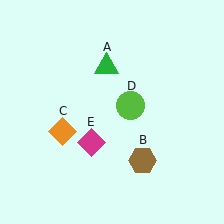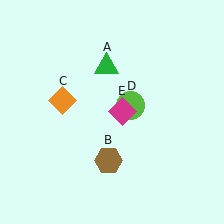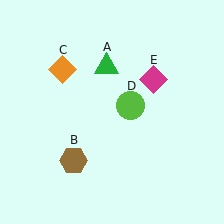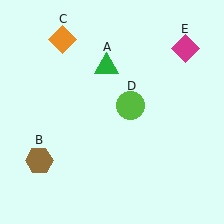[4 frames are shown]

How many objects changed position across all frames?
3 objects changed position: brown hexagon (object B), orange diamond (object C), magenta diamond (object E).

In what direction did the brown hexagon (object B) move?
The brown hexagon (object B) moved left.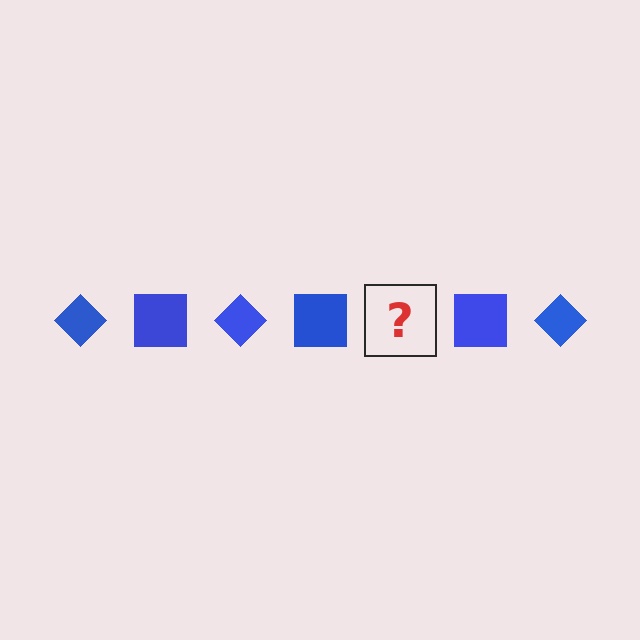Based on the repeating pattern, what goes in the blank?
The blank should be a blue diamond.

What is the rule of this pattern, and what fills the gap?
The rule is that the pattern cycles through diamond, square shapes in blue. The gap should be filled with a blue diamond.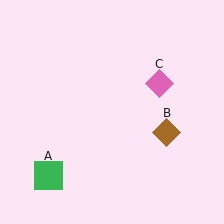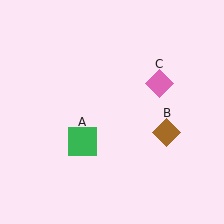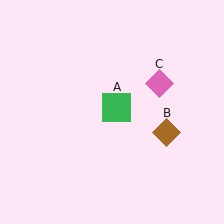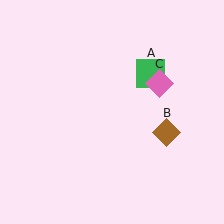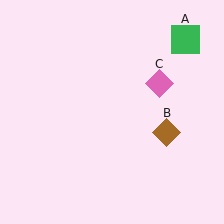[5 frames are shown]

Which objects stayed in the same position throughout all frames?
Brown diamond (object B) and pink diamond (object C) remained stationary.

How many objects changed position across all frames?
1 object changed position: green square (object A).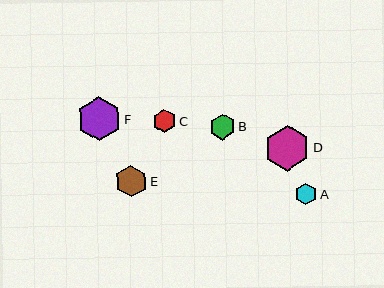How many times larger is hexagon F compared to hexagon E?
Hexagon F is approximately 1.4 times the size of hexagon E.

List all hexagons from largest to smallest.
From largest to smallest: D, F, E, B, C, A.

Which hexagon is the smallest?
Hexagon A is the smallest with a size of approximately 22 pixels.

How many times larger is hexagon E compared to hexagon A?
Hexagon E is approximately 1.5 times the size of hexagon A.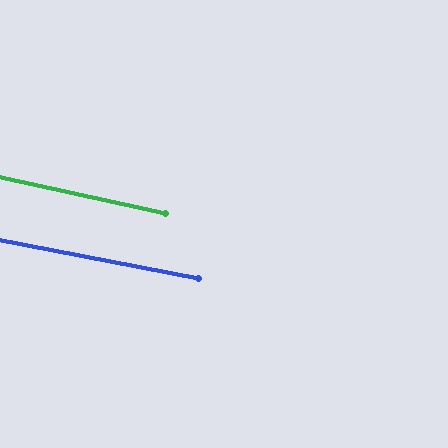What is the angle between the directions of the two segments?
Approximately 1 degree.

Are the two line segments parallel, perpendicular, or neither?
Parallel — their directions differ by only 1.3°.